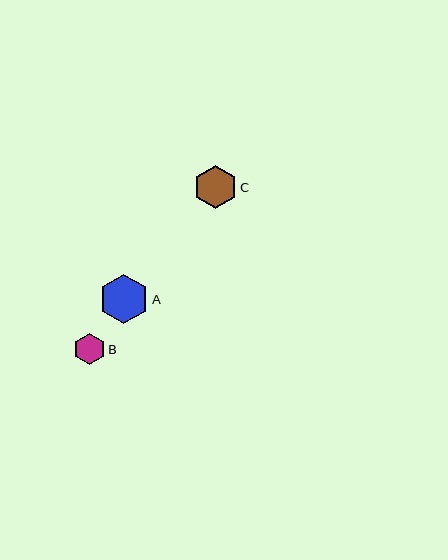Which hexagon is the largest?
Hexagon A is the largest with a size of approximately 50 pixels.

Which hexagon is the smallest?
Hexagon B is the smallest with a size of approximately 32 pixels.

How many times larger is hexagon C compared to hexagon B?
Hexagon C is approximately 1.4 times the size of hexagon B.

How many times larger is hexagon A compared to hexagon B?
Hexagon A is approximately 1.6 times the size of hexagon B.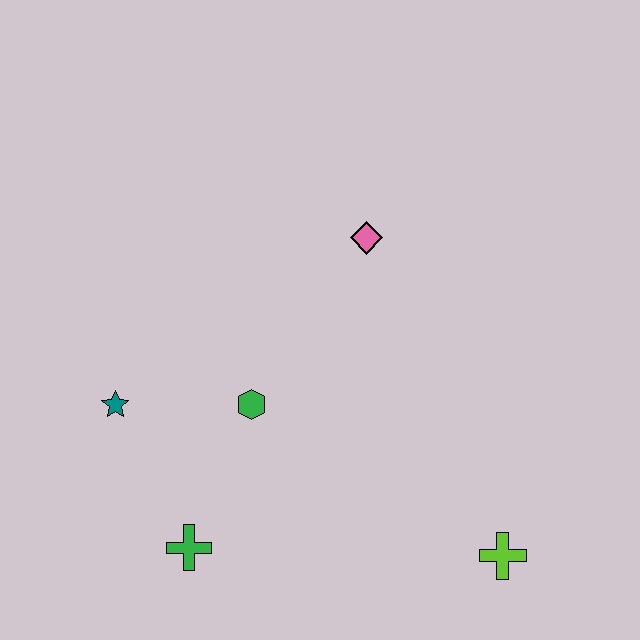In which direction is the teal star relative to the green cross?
The teal star is above the green cross.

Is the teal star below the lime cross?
No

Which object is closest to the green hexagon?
The teal star is closest to the green hexagon.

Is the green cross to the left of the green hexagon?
Yes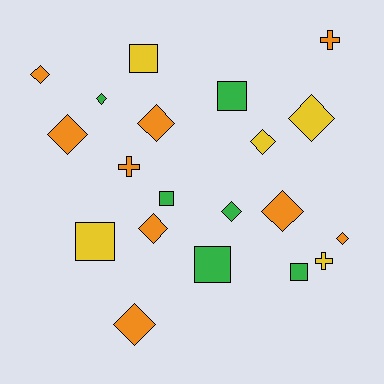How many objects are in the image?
There are 20 objects.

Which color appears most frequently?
Orange, with 9 objects.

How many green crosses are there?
There are no green crosses.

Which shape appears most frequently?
Diamond, with 11 objects.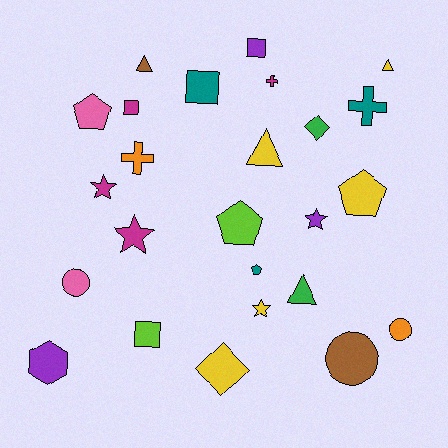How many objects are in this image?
There are 25 objects.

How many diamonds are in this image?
There are 2 diamonds.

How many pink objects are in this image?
There are 2 pink objects.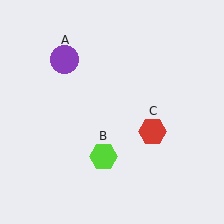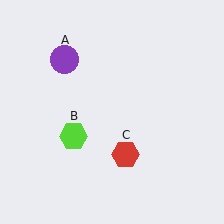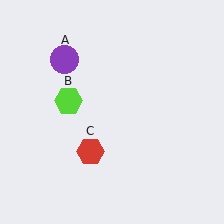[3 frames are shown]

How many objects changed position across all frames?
2 objects changed position: lime hexagon (object B), red hexagon (object C).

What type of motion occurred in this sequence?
The lime hexagon (object B), red hexagon (object C) rotated clockwise around the center of the scene.